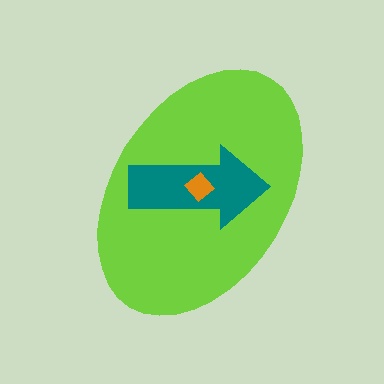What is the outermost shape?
The lime ellipse.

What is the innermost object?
The orange diamond.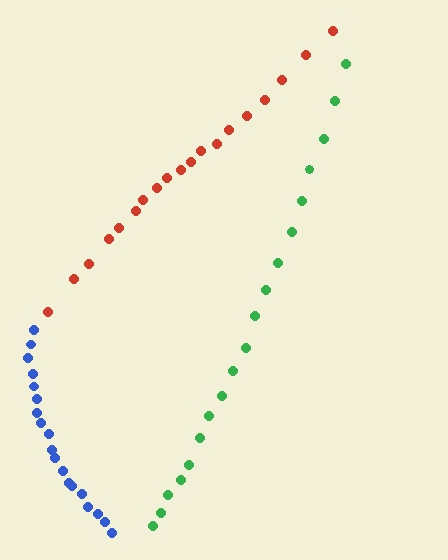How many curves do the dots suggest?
There are 3 distinct paths.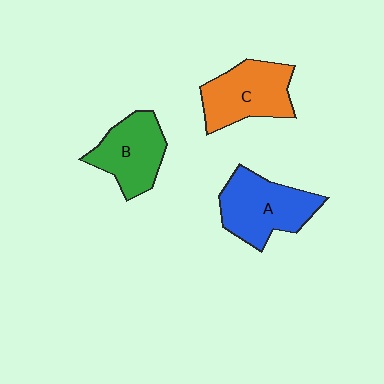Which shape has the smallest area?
Shape B (green).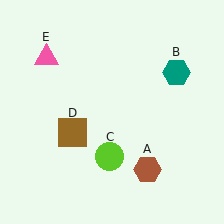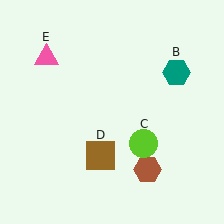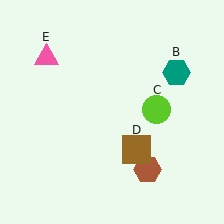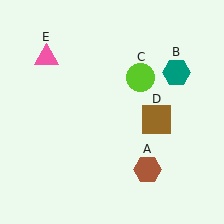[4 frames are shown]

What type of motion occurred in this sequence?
The lime circle (object C), brown square (object D) rotated counterclockwise around the center of the scene.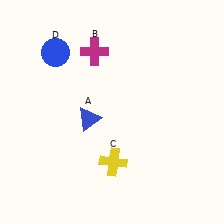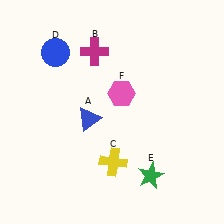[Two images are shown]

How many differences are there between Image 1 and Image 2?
There are 2 differences between the two images.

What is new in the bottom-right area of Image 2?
A green star (E) was added in the bottom-right area of Image 2.